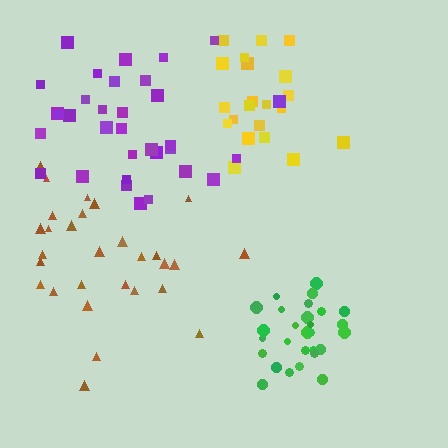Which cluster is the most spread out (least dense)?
Brown.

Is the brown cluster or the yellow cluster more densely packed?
Yellow.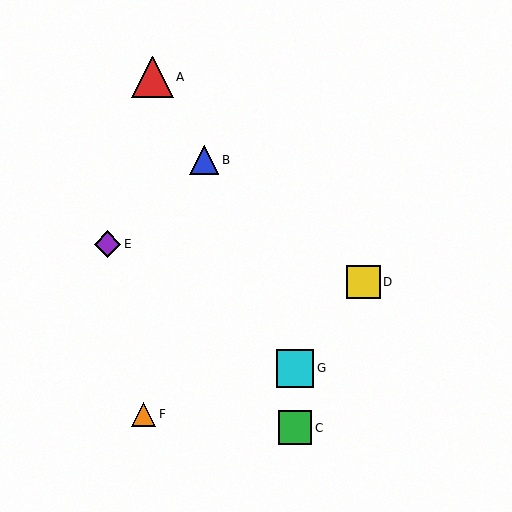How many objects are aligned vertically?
2 objects (C, G) are aligned vertically.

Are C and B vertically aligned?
No, C is at x≈295 and B is at x≈204.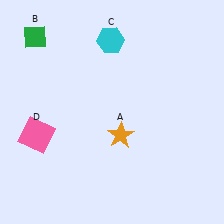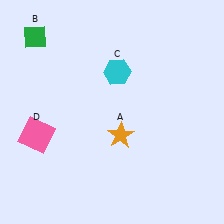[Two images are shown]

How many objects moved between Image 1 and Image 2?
1 object moved between the two images.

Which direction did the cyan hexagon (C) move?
The cyan hexagon (C) moved down.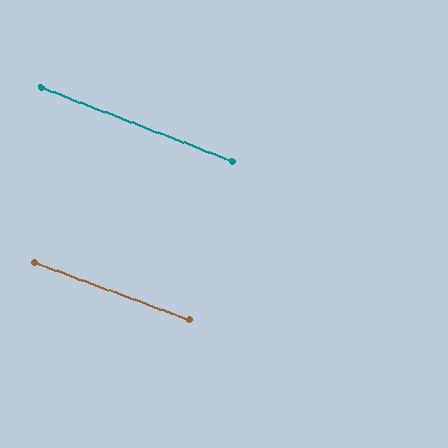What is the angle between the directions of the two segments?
Approximately 1 degree.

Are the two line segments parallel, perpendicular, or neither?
Parallel — their directions differ by only 0.7°.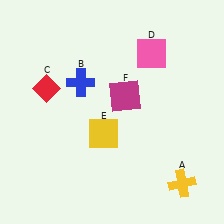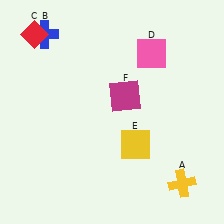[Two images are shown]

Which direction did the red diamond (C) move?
The red diamond (C) moved up.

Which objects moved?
The objects that moved are: the blue cross (B), the red diamond (C), the yellow square (E).